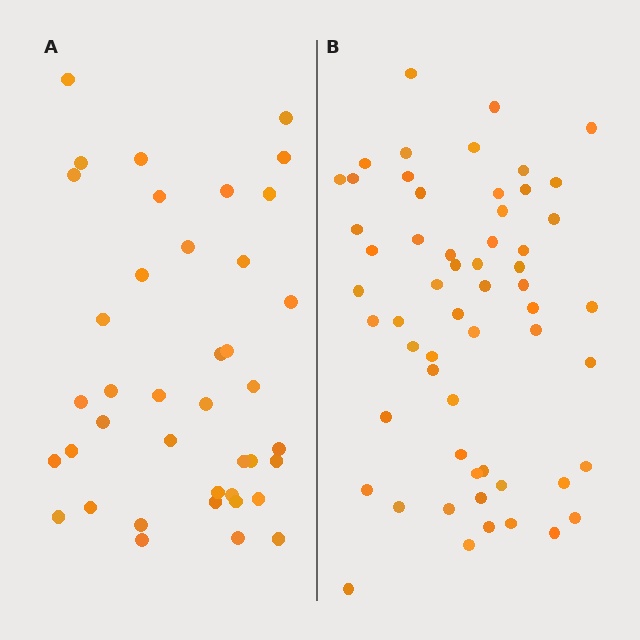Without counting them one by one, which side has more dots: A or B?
Region B (the right region) has more dots.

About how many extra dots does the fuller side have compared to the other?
Region B has approximately 20 more dots than region A.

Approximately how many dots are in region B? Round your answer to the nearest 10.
About 60 dots. (The exact count is 58, which rounds to 60.)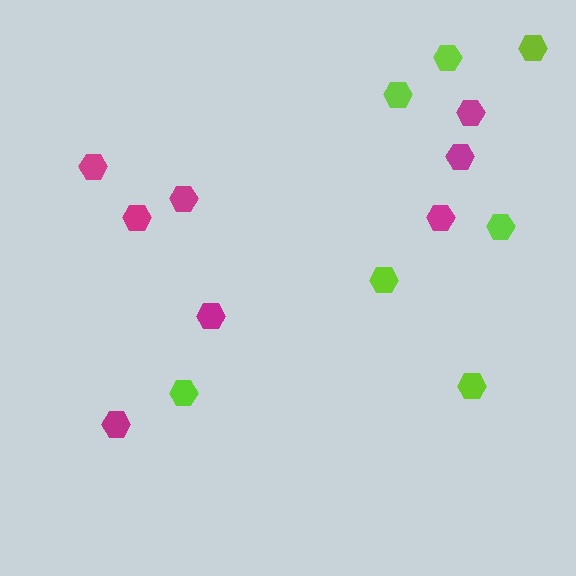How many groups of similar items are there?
There are 2 groups: one group of magenta hexagons (8) and one group of lime hexagons (7).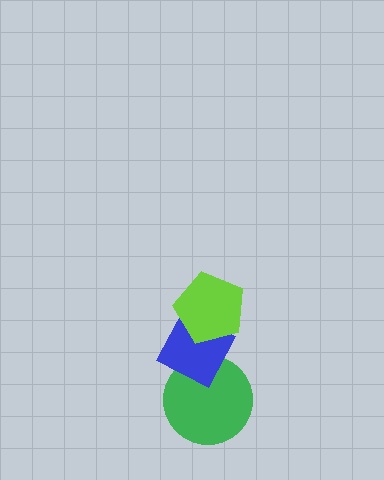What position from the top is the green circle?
The green circle is 3rd from the top.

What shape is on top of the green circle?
The blue diamond is on top of the green circle.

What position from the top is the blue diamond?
The blue diamond is 2nd from the top.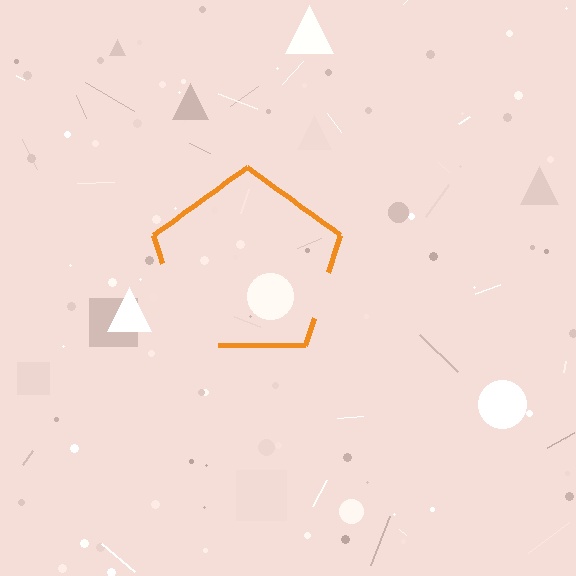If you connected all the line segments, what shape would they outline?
They would outline a pentagon.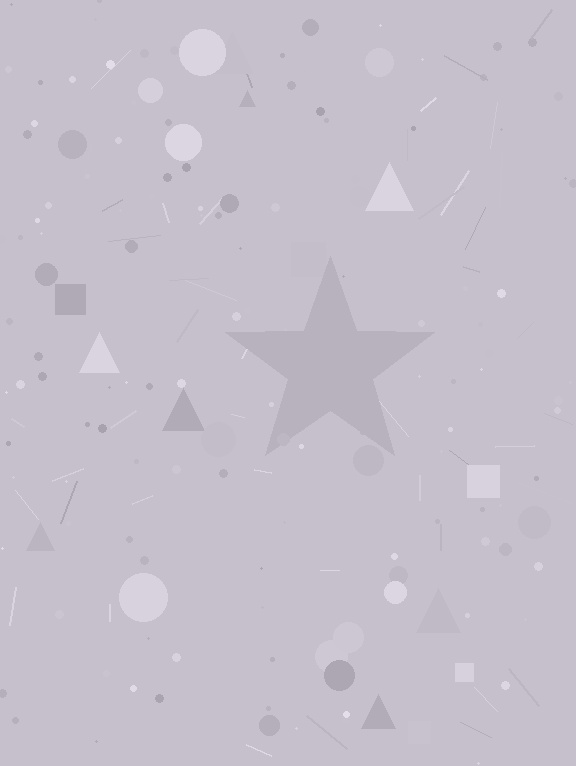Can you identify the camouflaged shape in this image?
The camouflaged shape is a star.